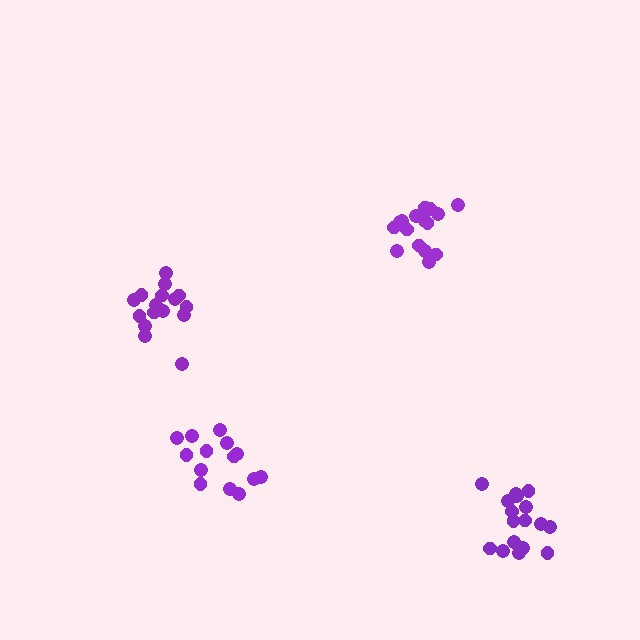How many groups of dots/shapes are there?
There are 4 groups.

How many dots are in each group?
Group 1: 14 dots, Group 2: 16 dots, Group 3: 16 dots, Group 4: 17 dots (63 total).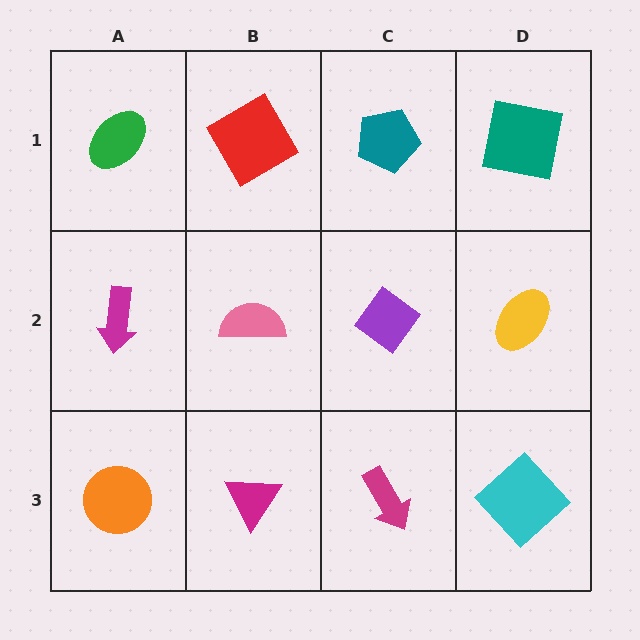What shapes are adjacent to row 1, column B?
A pink semicircle (row 2, column B), a green ellipse (row 1, column A), a teal pentagon (row 1, column C).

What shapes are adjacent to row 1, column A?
A magenta arrow (row 2, column A), a red square (row 1, column B).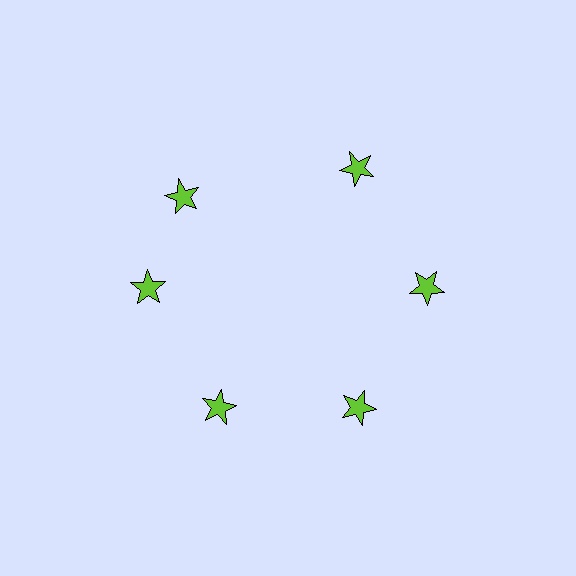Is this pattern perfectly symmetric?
No. The 6 lime stars are arranged in a ring, but one element near the 11 o'clock position is rotated out of alignment along the ring, breaking the 6-fold rotational symmetry.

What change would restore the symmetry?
The symmetry would be restored by rotating it back into even spacing with its neighbors so that all 6 stars sit at equal angles and equal distance from the center.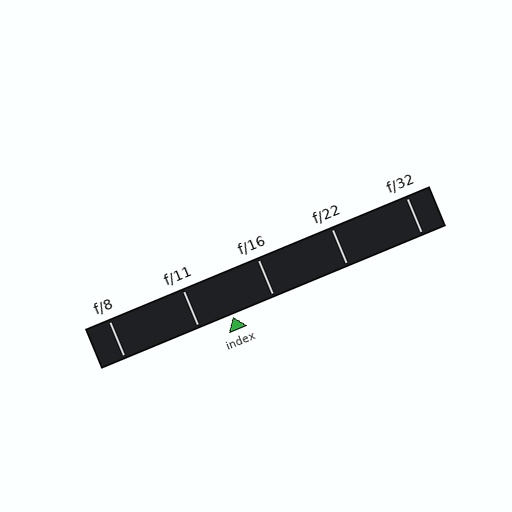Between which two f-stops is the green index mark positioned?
The index mark is between f/11 and f/16.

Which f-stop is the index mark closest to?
The index mark is closest to f/11.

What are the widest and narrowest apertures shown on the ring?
The widest aperture shown is f/8 and the narrowest is f/32.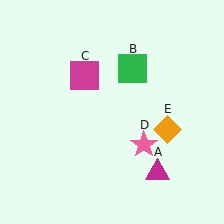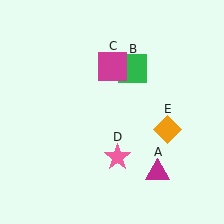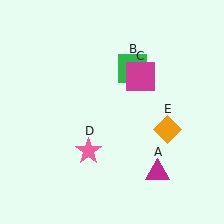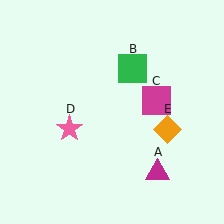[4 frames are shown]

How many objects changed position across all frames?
2 objects changed position: magenta square (object C), pink star (object D).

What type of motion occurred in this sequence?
The magenta square (object C), pink star (object D) rotated clockwise around the center of the scene.